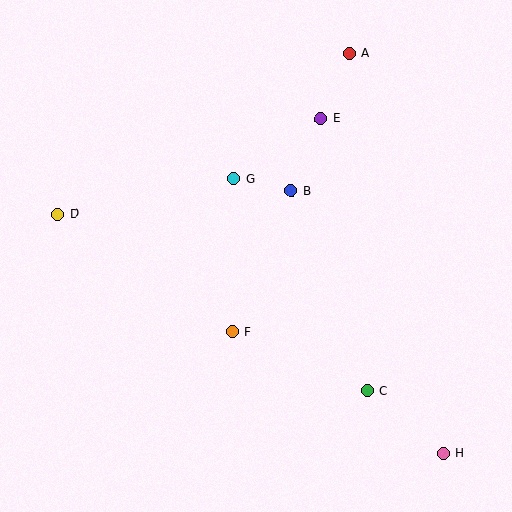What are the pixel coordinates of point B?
Point B is at (291, 190).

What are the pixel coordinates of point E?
Point E is at (320, 119).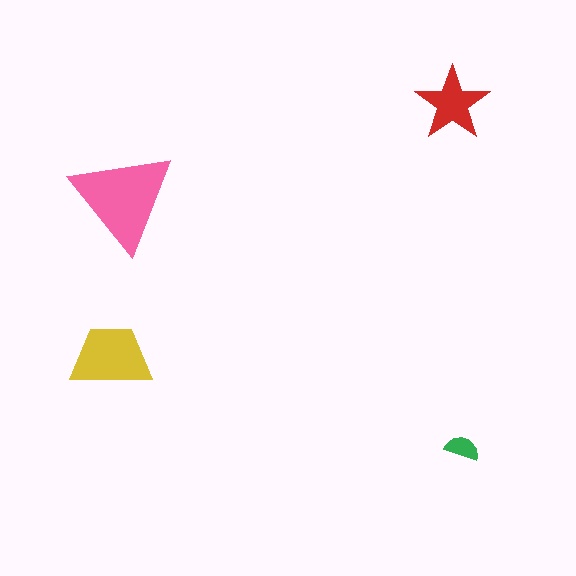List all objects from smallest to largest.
The green semicircle, the red star, the yellow trapezoid, the pink triangle.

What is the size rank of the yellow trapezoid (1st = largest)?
2nd.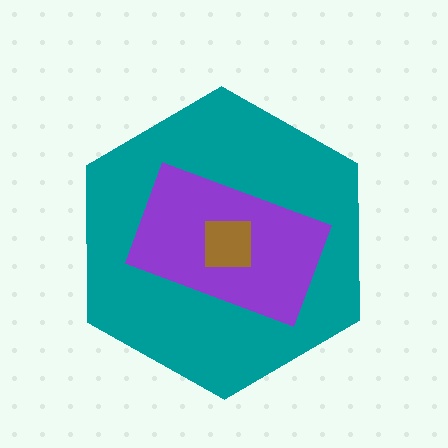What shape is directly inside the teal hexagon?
The purple rectangle.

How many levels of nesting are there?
3.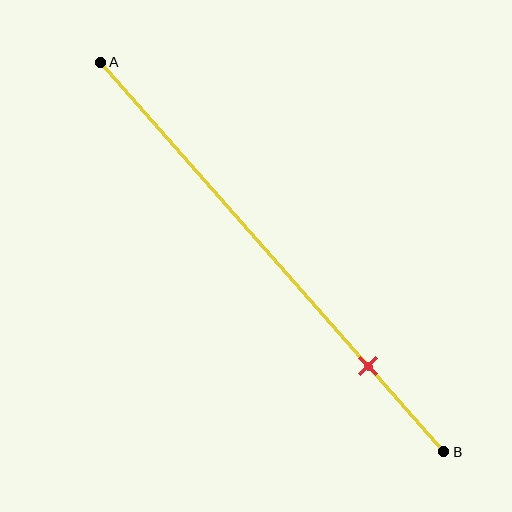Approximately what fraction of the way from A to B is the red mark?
The red mark is approximately 80% of the way from A to B.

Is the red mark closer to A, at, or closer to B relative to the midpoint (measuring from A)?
The red mark is closer to point B than the midpoint of segment AB.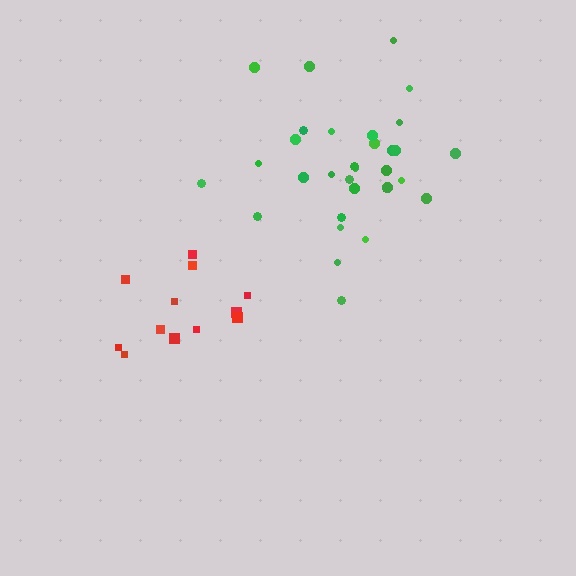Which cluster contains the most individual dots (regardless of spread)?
Green (32).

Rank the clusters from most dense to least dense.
green, red.